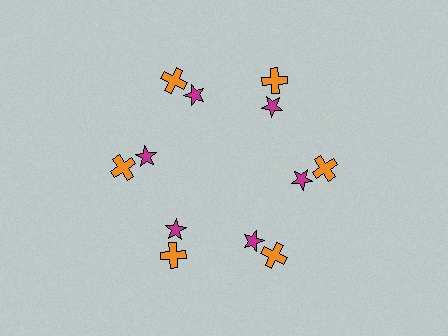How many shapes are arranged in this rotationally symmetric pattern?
There are 12 shapes, arranged in 6 groups of 2.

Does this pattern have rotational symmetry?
Yes, this pattern has 6-fold rotational symmetry. It looks the same after rotating 60 degrees around the center.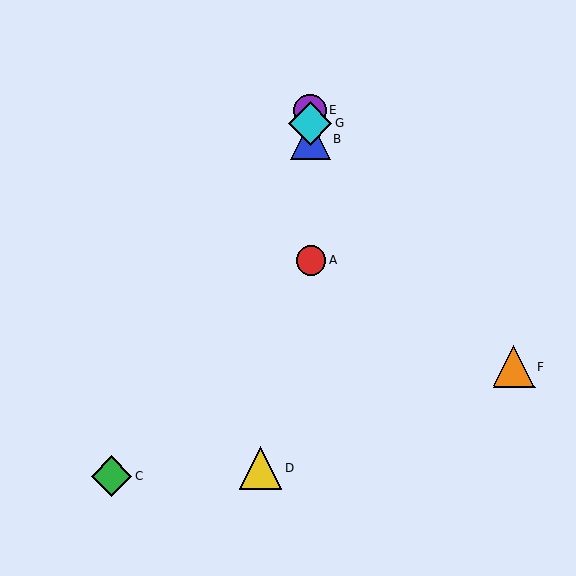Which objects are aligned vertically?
Objects A, B, E, G are aligned vertically.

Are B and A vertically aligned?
Yes, both are at x≈310.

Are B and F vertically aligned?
No, B is at x≈310 and F is at x≈514.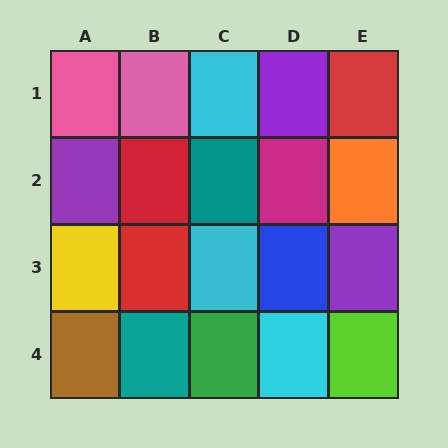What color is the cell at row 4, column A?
Brown.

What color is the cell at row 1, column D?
Purple.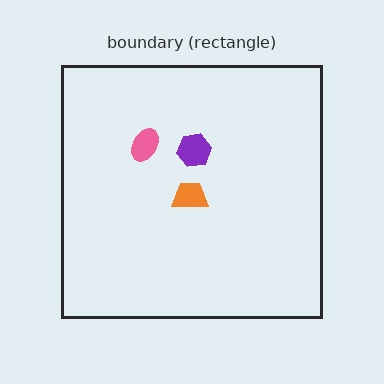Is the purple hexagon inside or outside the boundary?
Inside.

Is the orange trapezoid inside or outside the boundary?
Inside.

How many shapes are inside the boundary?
3 inside, 0 outside.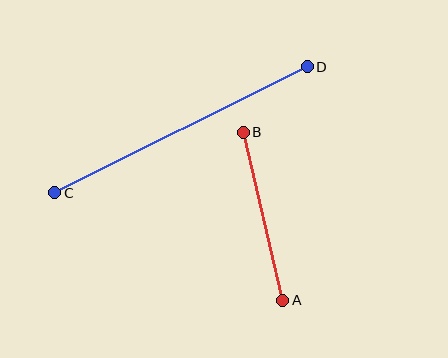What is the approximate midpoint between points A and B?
The midpoint is at approximately (263, 216) pixels.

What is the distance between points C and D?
The distance is approximately 282 pixels.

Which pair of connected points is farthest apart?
Points C and D are farthest apart.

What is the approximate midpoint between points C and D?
The midpoint is at approximately (181, 130) pixels.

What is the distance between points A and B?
The distance is approximately 173 pixels.